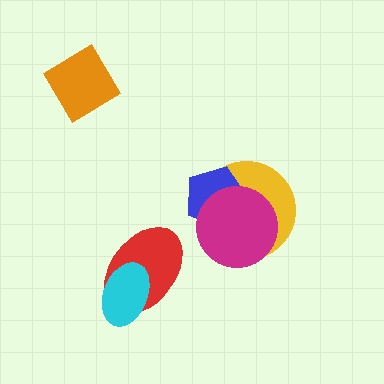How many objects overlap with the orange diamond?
0 objects overlap with the orange diamond.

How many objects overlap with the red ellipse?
1 object overlaps with the red ellipse.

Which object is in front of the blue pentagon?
The magenta circle is in front of the blue pentagon.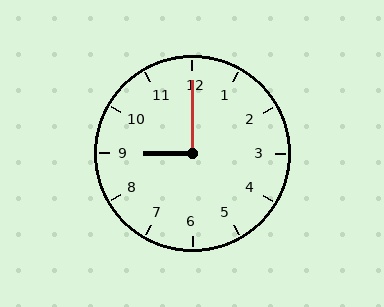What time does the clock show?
9:00.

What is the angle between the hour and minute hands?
Approximately 90 degrees.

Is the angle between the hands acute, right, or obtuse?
It is right.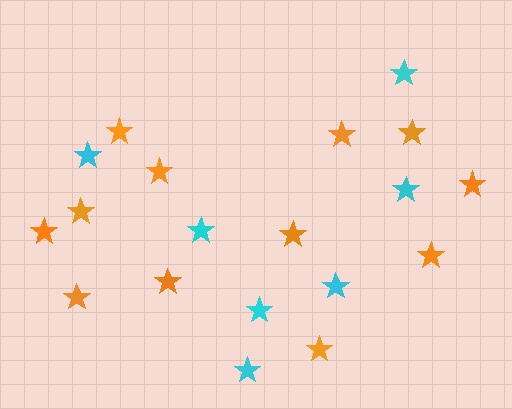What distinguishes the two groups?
There are 2 groups: one group of orange stars (12) and one group of cyan stars (7).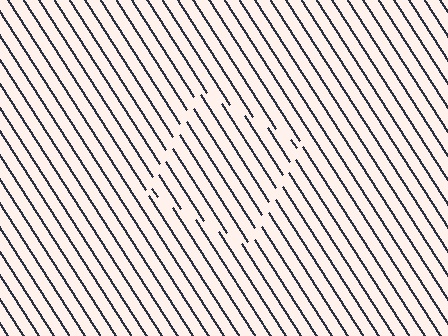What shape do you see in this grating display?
An illusory square. The interior of the shape contains the same grating, shifted by half a period — the contour is defined by the phase discontinuity where line-ends from the inner and outer gratings abut.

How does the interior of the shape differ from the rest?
The interior of the shape contains the same grating, shifted by half a period — the contour is defined by the phase discontinuity where line-ends from the inner and outer gratings abut.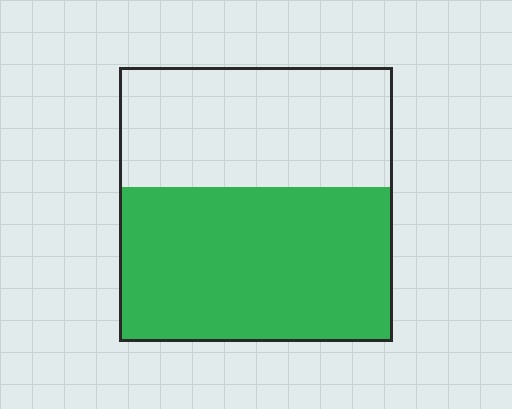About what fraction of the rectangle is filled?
About three fifths (3/5).